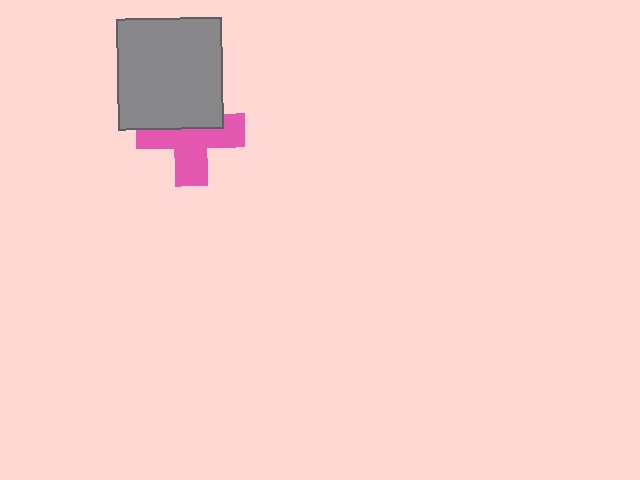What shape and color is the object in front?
The object in front is a gray rectangle.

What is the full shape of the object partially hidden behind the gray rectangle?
The partially hidden object is a pink cross.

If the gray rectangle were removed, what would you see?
You would see the complete pink cross.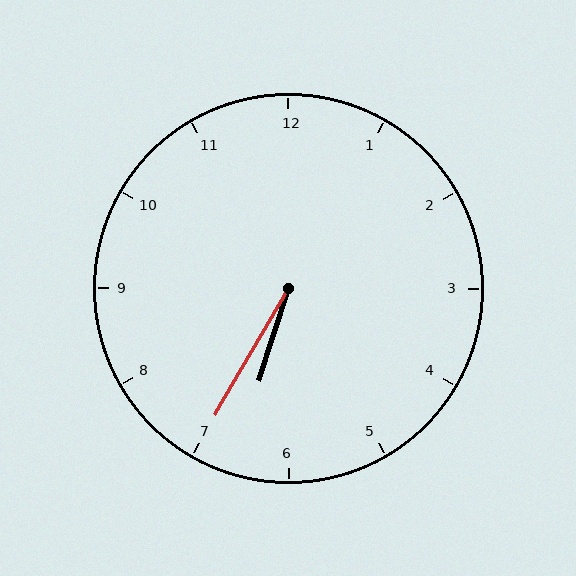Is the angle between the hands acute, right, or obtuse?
It is acute.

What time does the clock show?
6:35.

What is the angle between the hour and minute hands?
Approximately 12 degrees.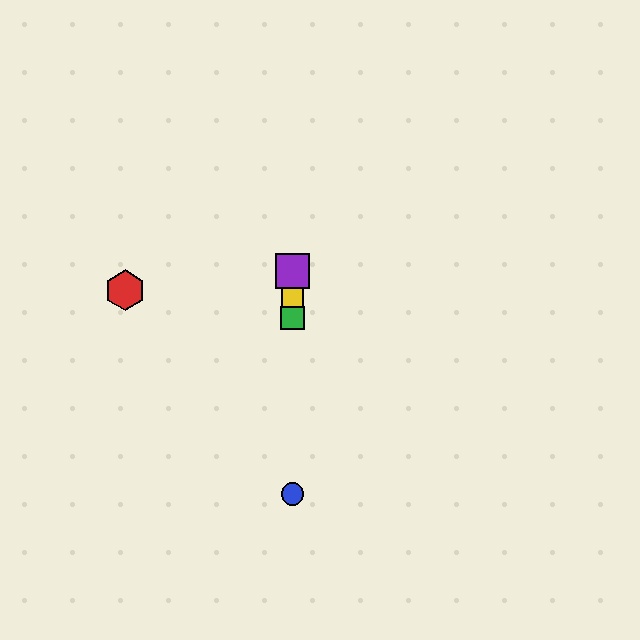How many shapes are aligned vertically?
4 shapes (the blue circle, the green square, the yellow square, the purple square) are aligned vertically.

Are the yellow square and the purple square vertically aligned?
Yes, both are at x≈293.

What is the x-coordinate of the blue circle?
The blue circle is at x≈293.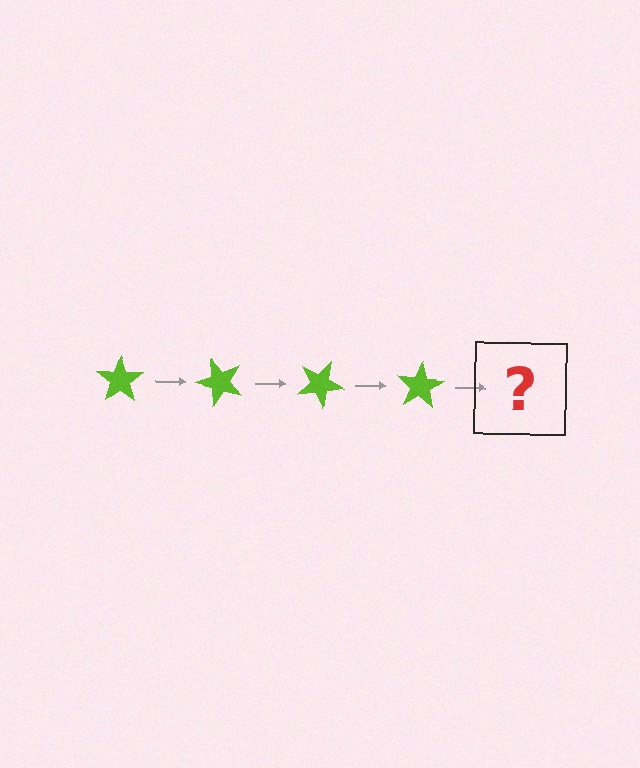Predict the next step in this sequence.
The next step is a lime star rotated 200 degrees.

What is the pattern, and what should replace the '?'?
The pattern is that the star rotates 50 degrees each step. The '?' should be a lime star rotated 200 degrees.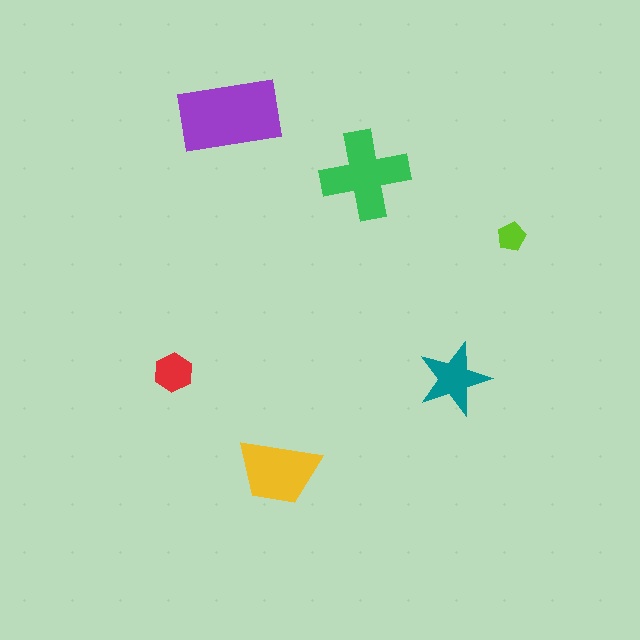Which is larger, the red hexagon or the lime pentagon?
The red hexagon.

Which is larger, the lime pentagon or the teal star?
The teal star.